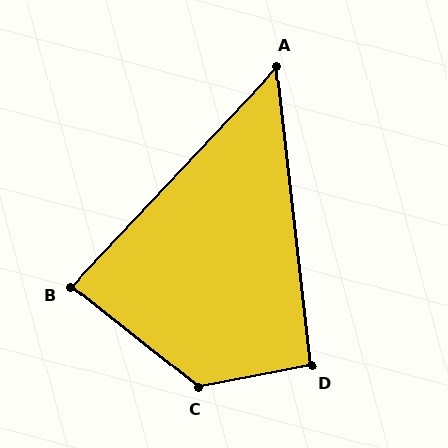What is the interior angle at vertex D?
Approximately 95 degrees (approximately right).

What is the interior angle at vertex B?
Approximately 85 degrees (approximately right).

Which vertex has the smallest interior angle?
A, at approximately 50 degrees.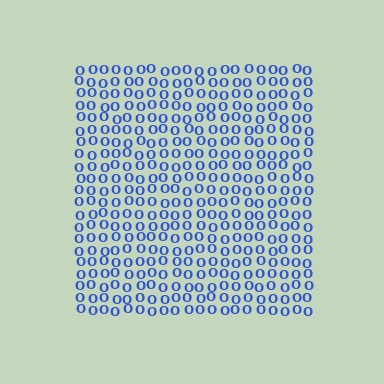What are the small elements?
The small elements are letter O's.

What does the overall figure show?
The overall figure shows a square.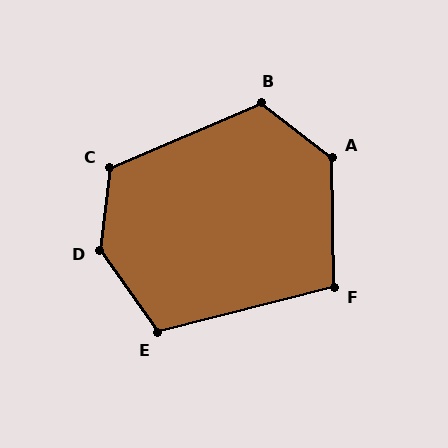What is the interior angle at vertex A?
Approximately 129 degrees (obtuse).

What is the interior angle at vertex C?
Approximately 120 degrees (obtuse).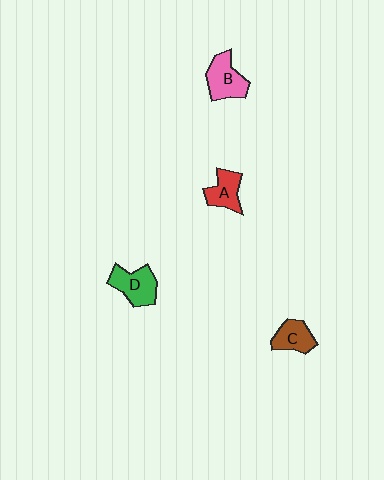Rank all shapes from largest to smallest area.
From largest to smallest: D (green), B (pink), C (brown), A (red).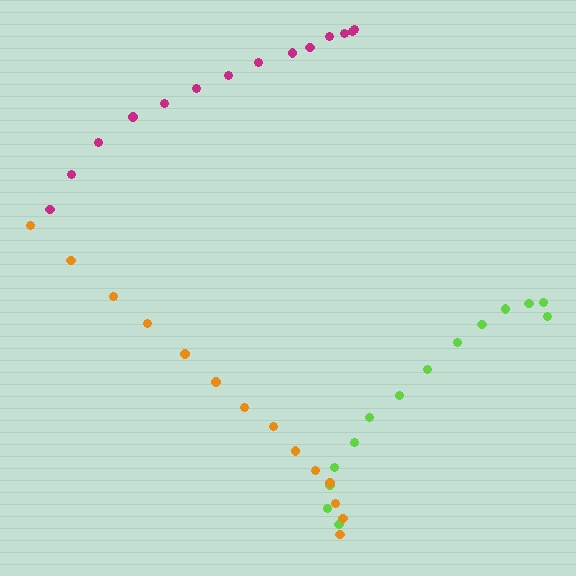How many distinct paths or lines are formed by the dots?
There are 3 distinct paths.